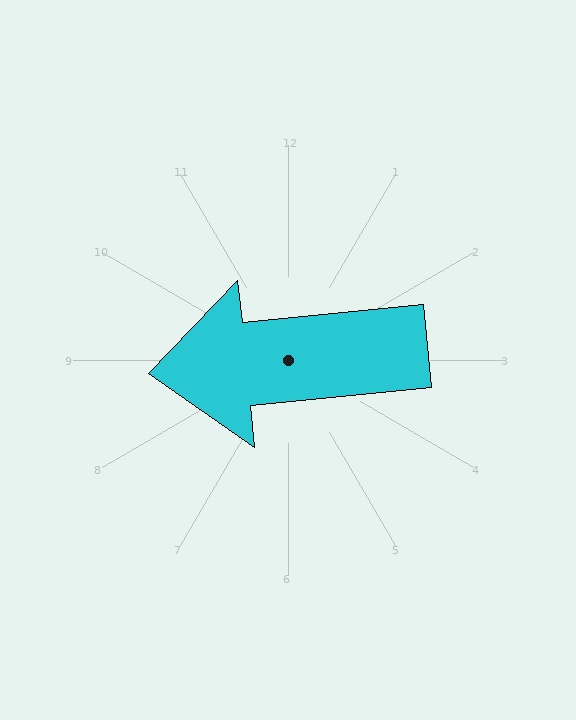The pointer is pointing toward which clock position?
Roughly 9 o'clock.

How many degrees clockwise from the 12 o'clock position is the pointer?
Approximately 264 degrees.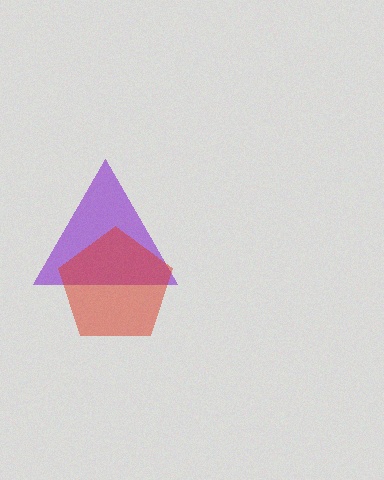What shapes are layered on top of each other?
The layered shapes are: a purple triangle, a red pentagon.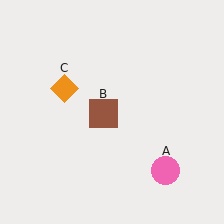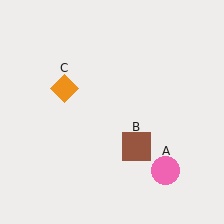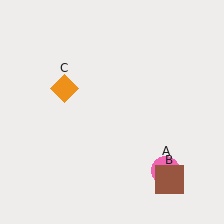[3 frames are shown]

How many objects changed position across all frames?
1 object changed position: brown square (object B).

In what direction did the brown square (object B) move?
The brown square (object B) moved down and to the right.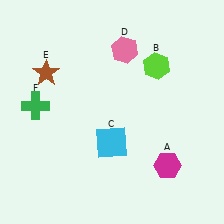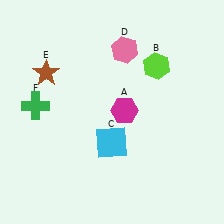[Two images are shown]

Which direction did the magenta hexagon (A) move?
The magenta hexagon (A) moved up.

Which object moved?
The magenta hexagon (A) moved up.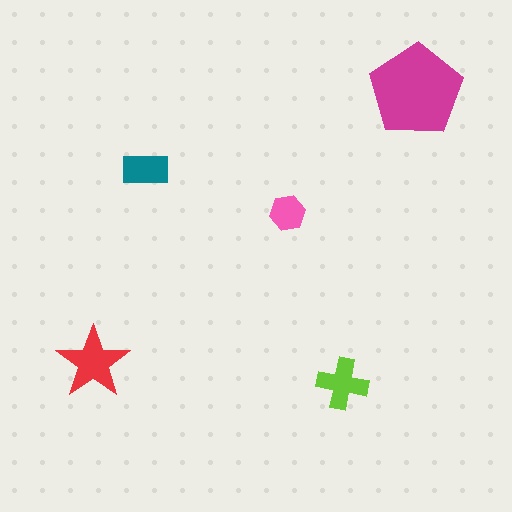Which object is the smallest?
The pink hexagon.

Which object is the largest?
The magenta pentagon.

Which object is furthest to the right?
The magenta pentagon is rightmost.